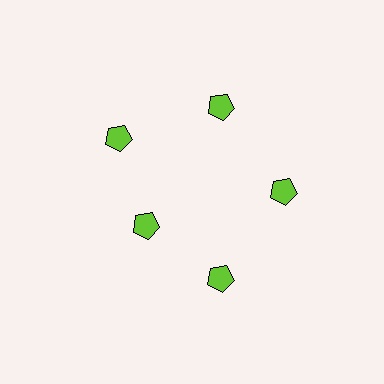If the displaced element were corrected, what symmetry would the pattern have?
It would have 5-fold rotational symmetry — the pattern would map onto itself every 72 degrees.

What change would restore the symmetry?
The symmetry would be restored by moving it outward, back onto the ring so that all 5 pentagons sit at equal angles and equal distance from the center.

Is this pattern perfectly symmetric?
No. The 5 lime pentagons are arranged in a ring, but one element near the 8 o'clock position is pulled inward toward the center, breaking the 5-fold rotational symmetry.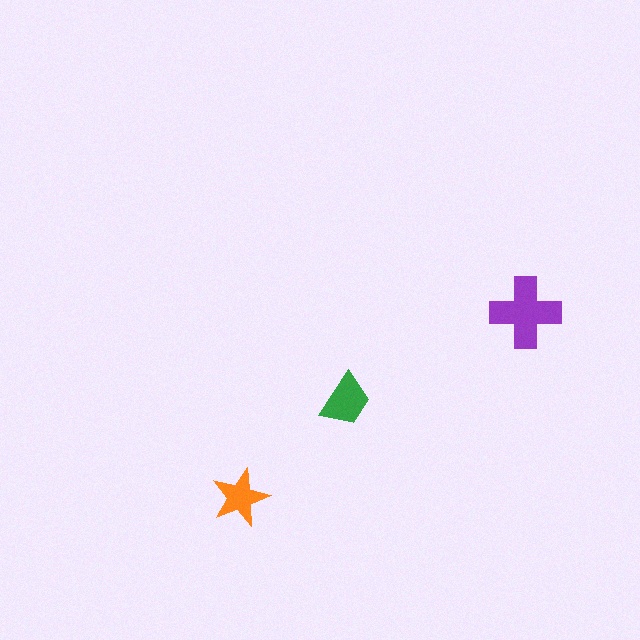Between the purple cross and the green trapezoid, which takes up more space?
The purple cross.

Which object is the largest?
The purple cross.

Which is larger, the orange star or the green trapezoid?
The green trapezoid.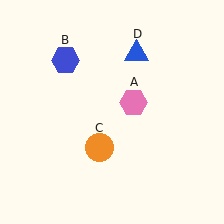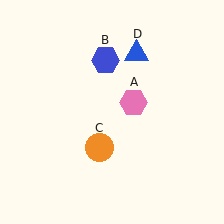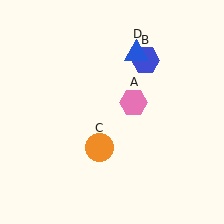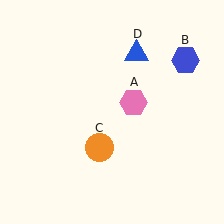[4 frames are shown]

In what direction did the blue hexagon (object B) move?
The blue hexagon (object B) moved right.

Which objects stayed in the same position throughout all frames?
Pink hexagon (object A) and orange circle (object C) and blue triangle (object D) remained stationary.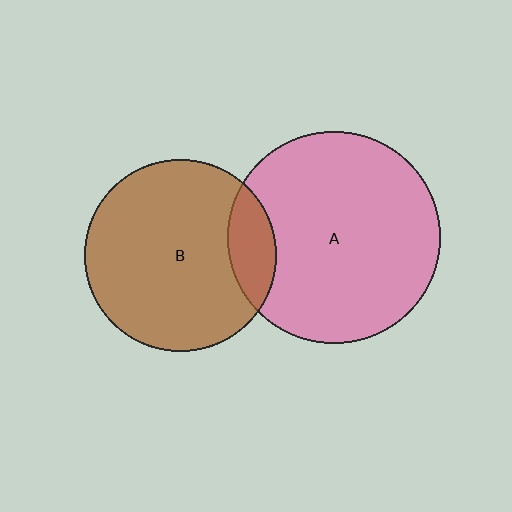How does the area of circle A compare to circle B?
Approximately 1.2 times.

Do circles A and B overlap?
Yes.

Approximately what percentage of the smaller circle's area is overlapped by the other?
Approximately 15%.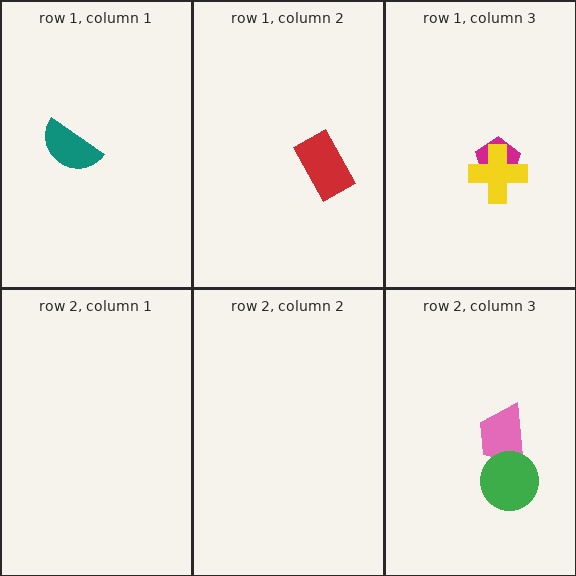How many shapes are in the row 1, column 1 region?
1.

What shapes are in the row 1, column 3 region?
The magenta pentagon, the yellow cross.